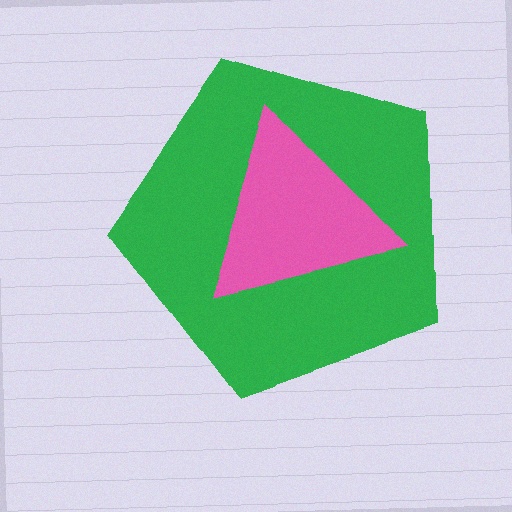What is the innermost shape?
The pink triangle.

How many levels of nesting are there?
2.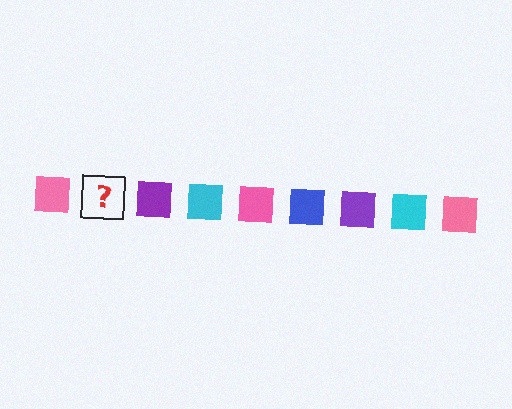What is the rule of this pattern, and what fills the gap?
The rule is that the pattern cycles through pink, blue, purple, cyan squares. The gap should be filled with a blue square.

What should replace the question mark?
The question mark should be replaced with a blue square.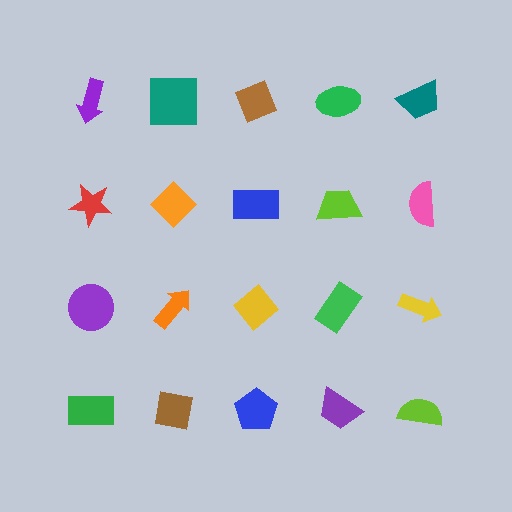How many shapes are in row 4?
5 shapes.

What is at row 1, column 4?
A green ellipse.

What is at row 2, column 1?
A red star.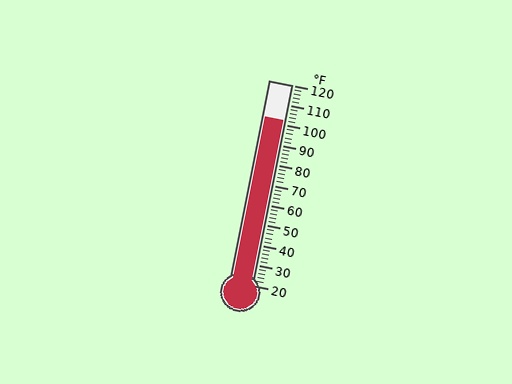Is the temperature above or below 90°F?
The temperature is above 90°F.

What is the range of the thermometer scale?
The thermometer scale ranges from 20°F to 120°F.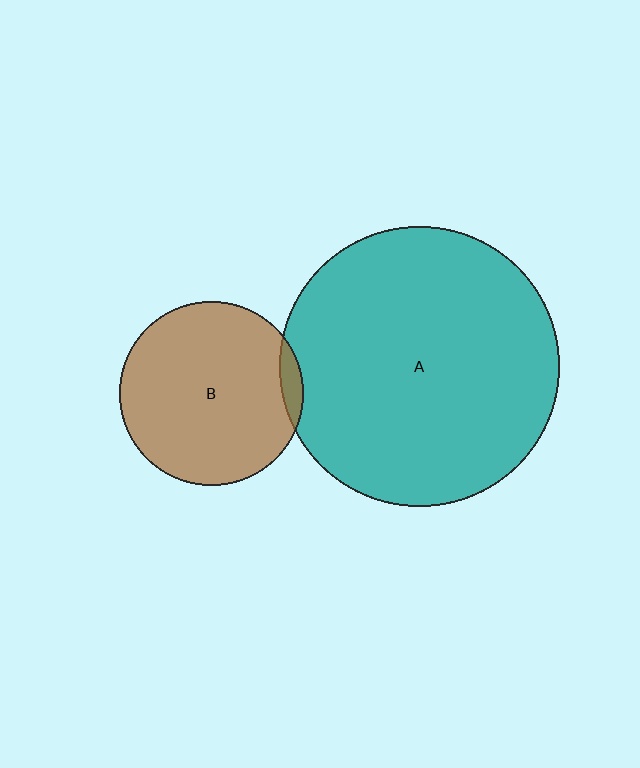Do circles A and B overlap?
Yes.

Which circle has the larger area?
Circle A (teal).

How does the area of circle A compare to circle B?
Approximately 2.3 times.